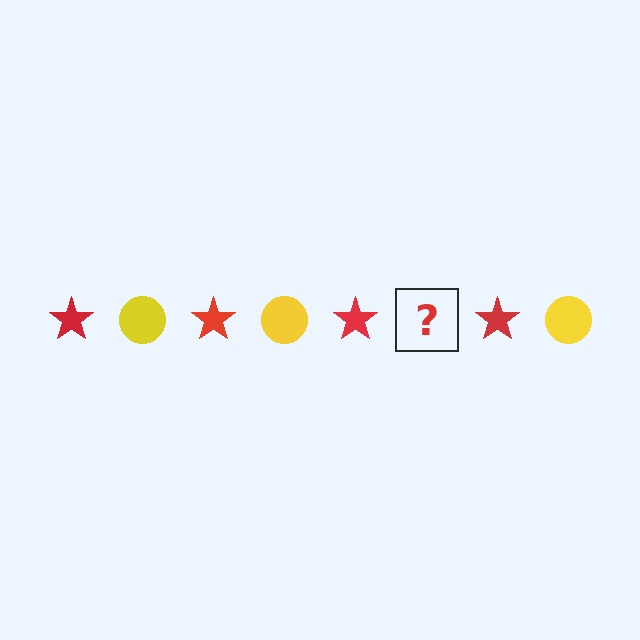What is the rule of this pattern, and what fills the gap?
The rule is that the pattern alternates between red star and yellow circle. The gap should be filled with a yellow circle.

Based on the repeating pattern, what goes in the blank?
The blank should be a yellow circle.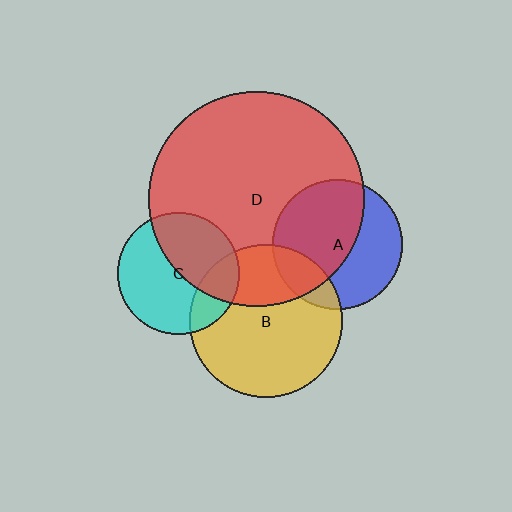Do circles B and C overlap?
Yes.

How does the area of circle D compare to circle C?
Approximately 3.1 times.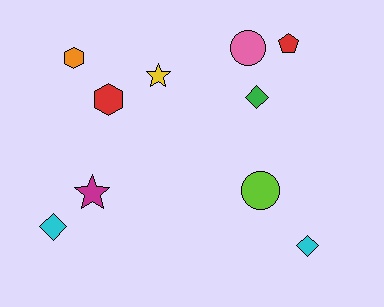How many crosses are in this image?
There are no crosses.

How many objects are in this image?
There are 10 objects.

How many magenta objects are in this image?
There is 1 magenta object.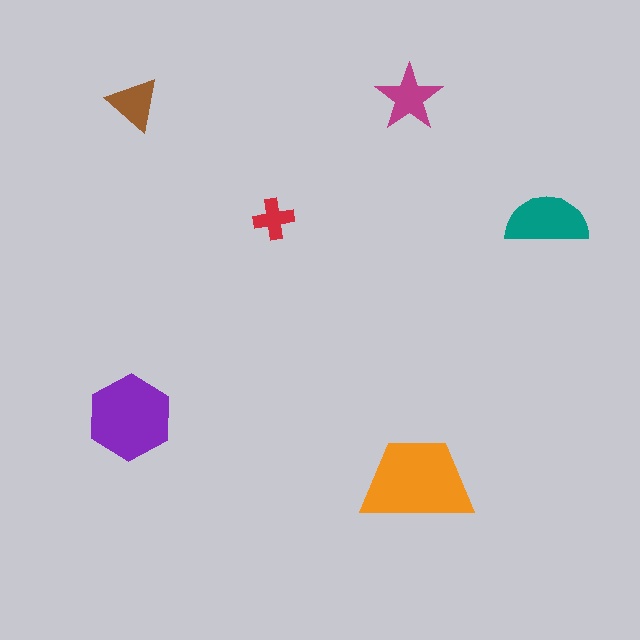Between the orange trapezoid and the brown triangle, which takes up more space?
The orange trapezoid.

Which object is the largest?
The orange trapezoid.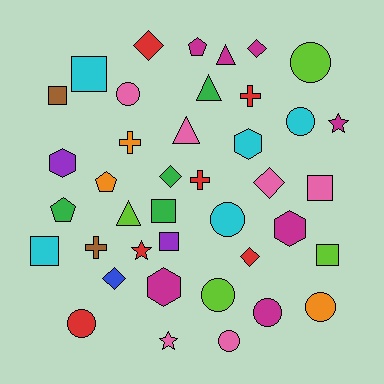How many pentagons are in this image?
There are 3 pentagons.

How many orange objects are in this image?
There are 3 orange objects.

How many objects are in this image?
There are 40 objects.